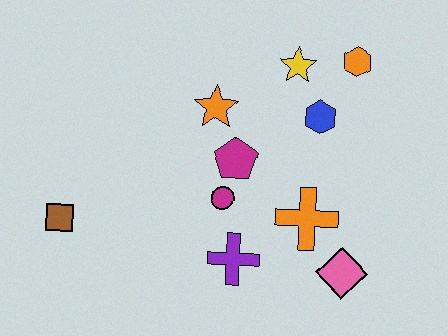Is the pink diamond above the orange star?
No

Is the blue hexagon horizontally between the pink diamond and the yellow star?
Yes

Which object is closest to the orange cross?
The pink diamond is closest to the orange cross.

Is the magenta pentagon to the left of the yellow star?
Yes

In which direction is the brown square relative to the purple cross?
The brown square is to the left of the purple cross.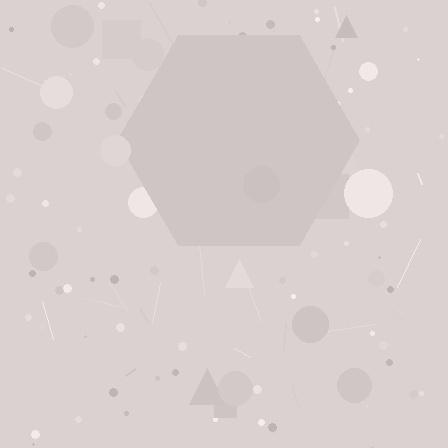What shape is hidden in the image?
A hexagon is hidden in the image.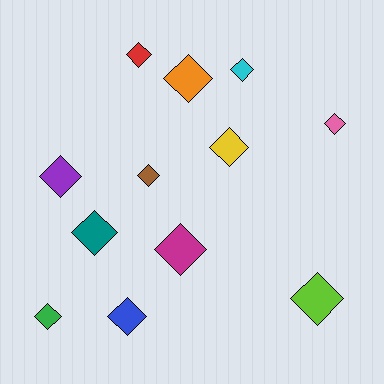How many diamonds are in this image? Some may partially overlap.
There are 12 diamonds.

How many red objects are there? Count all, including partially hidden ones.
There is 1 red object.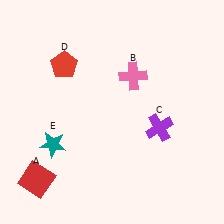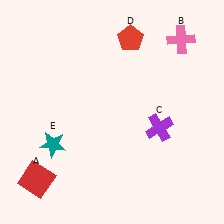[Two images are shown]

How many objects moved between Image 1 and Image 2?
2 objects moved between the two images.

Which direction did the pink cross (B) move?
The pink cross (B) moved right.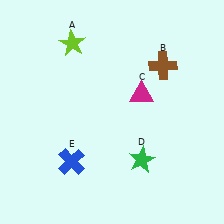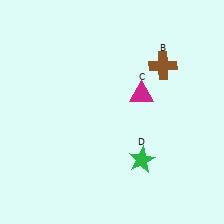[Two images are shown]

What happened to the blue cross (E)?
The blue cross (E) was removed in Image 2. It was in the bottom-left area of Image 1.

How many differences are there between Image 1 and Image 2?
There are 2 differences between the two images.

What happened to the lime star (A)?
The lime star (A) was removed in Image 2. It was in the top-left area of Image 1.